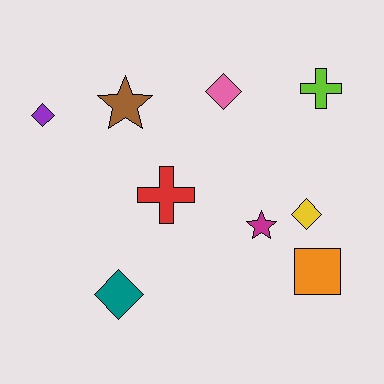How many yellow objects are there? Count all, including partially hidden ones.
There is 1 yellow object.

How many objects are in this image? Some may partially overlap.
There are 9 objects.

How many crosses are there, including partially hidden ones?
There are 2 crosses.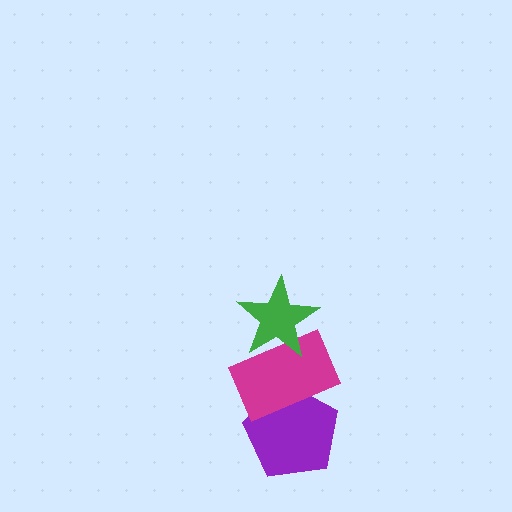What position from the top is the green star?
The green star is 1st from the top.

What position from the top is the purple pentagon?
The purple pentagon is 3rd from the top.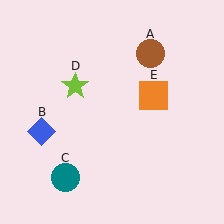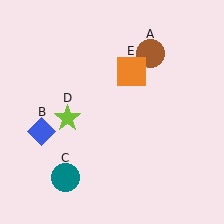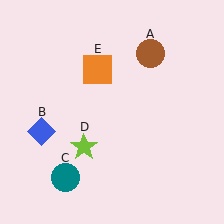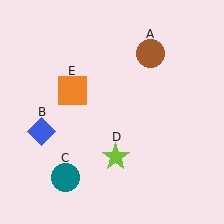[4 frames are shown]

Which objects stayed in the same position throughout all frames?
Brown circle (object A) and blue diamond (object B) and teal circle (object C) remained stationary.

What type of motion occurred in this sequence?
The lime star (object D), orange square (object E) rotated counterclockwise around the center of the scene.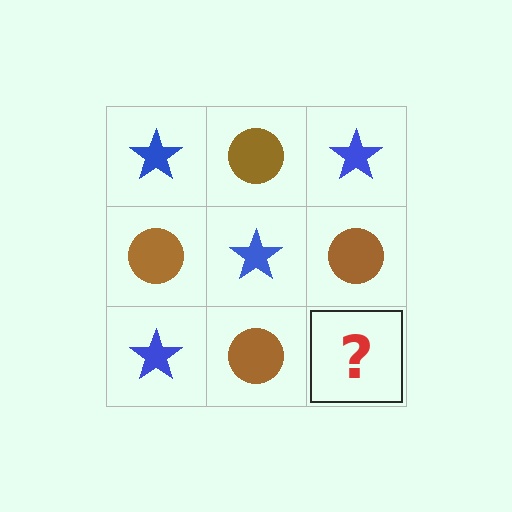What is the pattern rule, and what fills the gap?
The rule is that it alternates blue star and brown circle in a checkerboard pattern. The gap should be filled with a blue star.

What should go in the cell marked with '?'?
The missing cell should contain a blue star.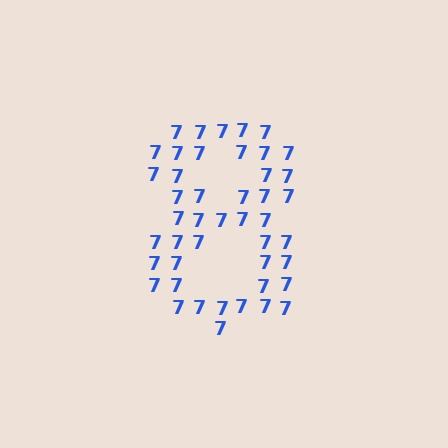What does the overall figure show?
The overall figure shows the digit 8.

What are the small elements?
The small elements are digit 7's.